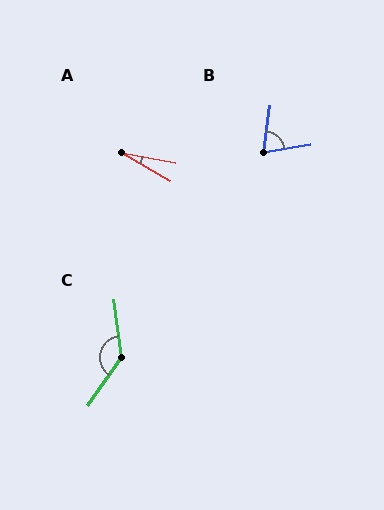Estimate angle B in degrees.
Approximately 73 degrees.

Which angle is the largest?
C, at approximately 137 degrees.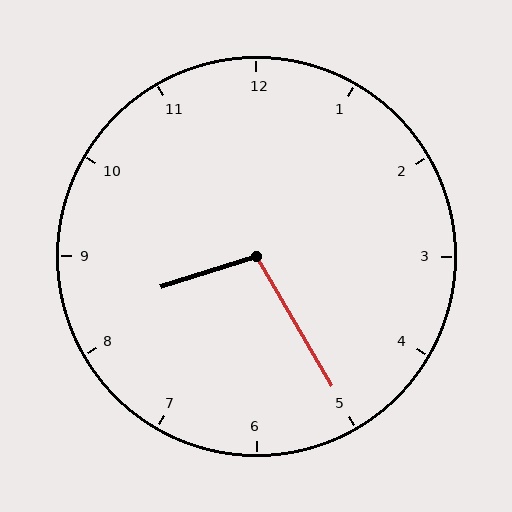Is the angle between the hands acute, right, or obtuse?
It is obtuse.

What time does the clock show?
8:25.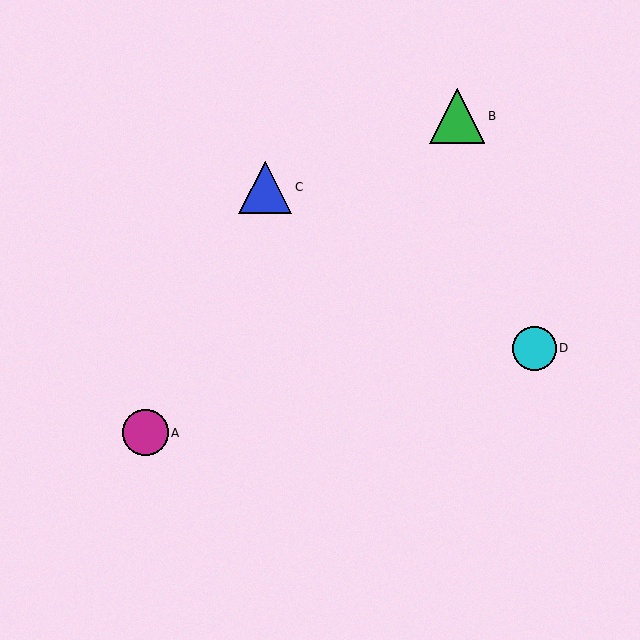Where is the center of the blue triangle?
The center of the blue triangle is at (265, 187).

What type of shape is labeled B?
Shape B is a green triangle.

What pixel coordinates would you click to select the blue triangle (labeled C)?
Click at (265, 187) to select the blue triangle C.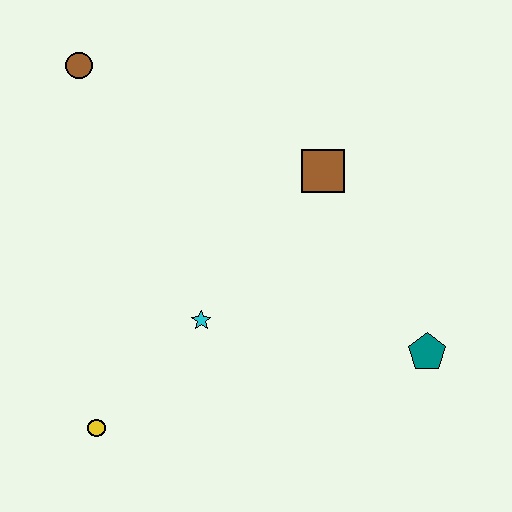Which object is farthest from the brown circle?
The teal pentagon is farthest from the brown circle.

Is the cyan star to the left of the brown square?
Yes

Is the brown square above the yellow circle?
Yes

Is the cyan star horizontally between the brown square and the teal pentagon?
No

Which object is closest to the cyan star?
The yellow circle is closest to the cyan star.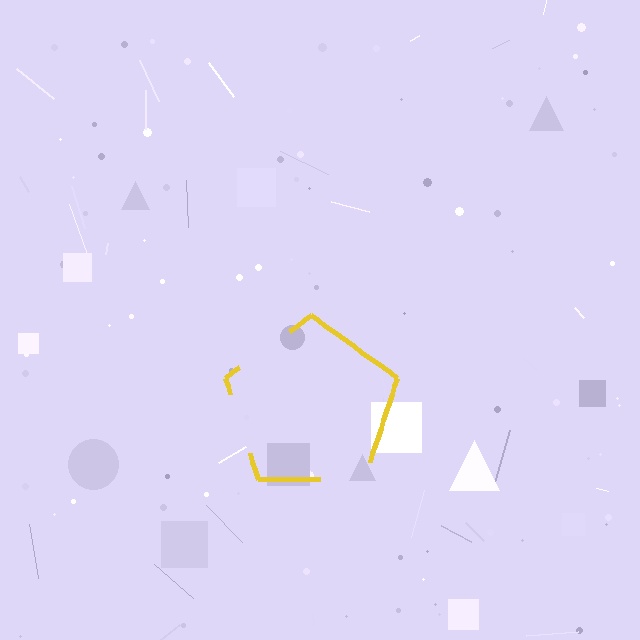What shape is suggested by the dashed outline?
The dashed outline suggests a pentagon.